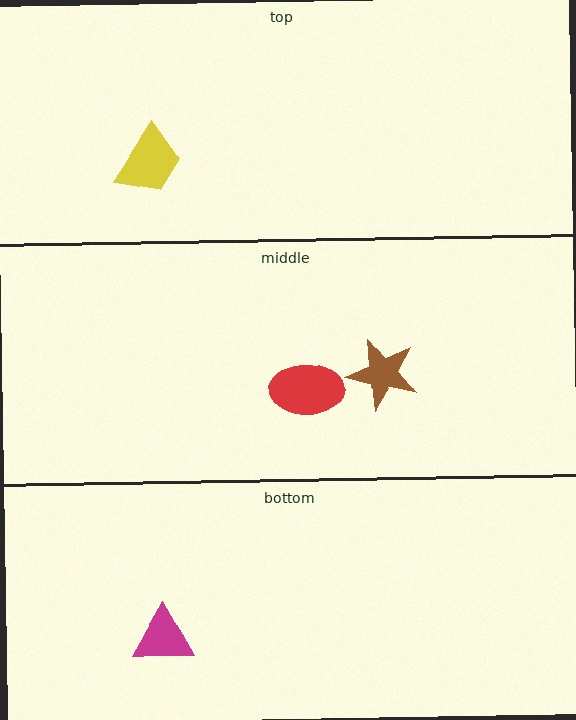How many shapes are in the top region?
1.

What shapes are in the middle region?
The brown star, the red ellipse.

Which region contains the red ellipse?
The middle region.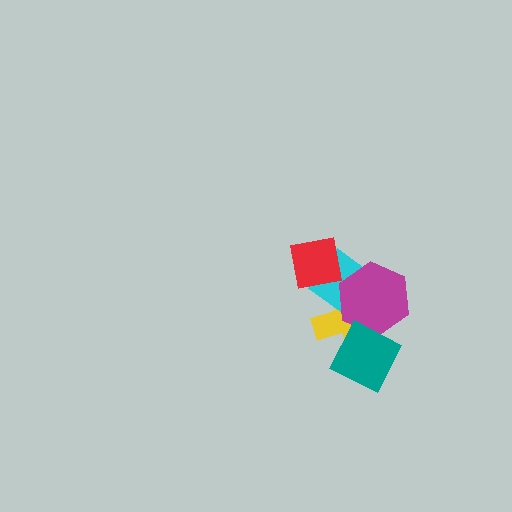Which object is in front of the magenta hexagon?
The teal diamond is in front of the magenta hexagon.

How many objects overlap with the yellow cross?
3 objects overlap with the yellow cross.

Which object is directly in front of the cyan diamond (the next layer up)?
The magenta hexagon is directly in front of the cyan diamond.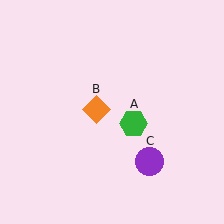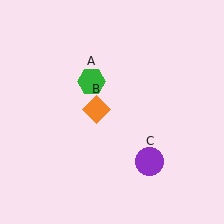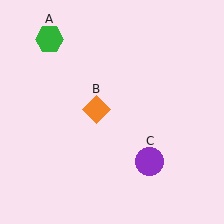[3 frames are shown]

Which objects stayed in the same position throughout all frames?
Orange diamond (object B) and purple circle (object C) remained stationary.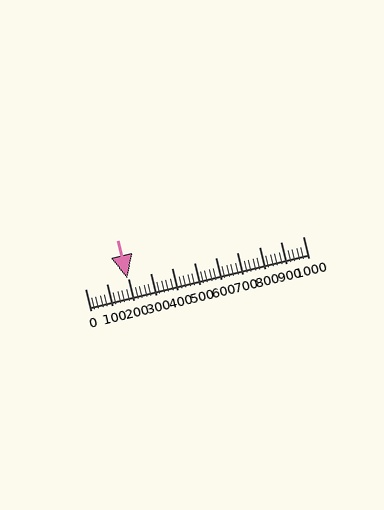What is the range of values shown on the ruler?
The ruler shows values from 0 to 1000.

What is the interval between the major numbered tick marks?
The major tick marks are spaced 100 units apart.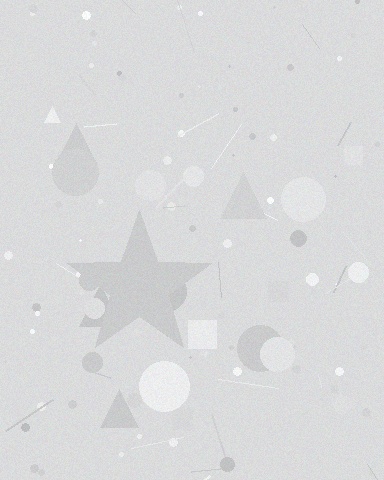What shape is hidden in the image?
A star is hidden in the image.